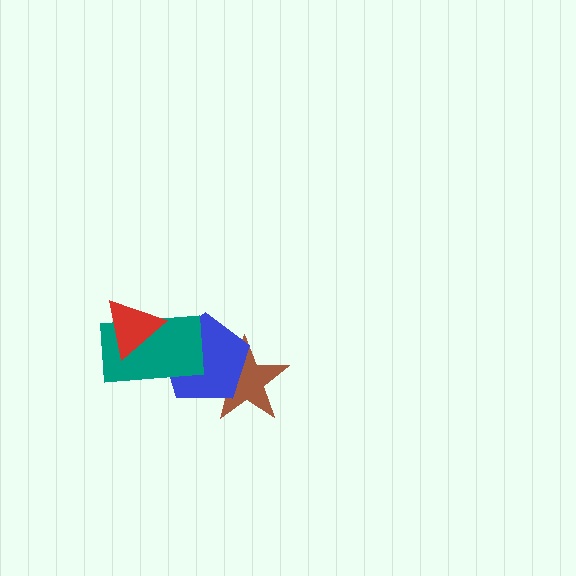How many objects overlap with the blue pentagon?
2 objects overlap with the blue pentagon.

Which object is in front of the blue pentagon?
The teal rectangle is in front of the blue pentagon.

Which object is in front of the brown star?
The blue pentagon is in front of the brown star.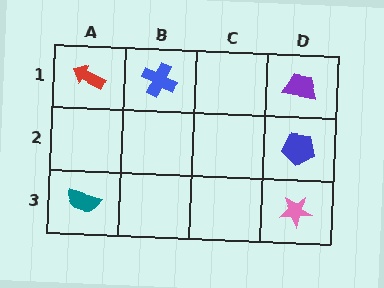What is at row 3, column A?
A teal semicircle.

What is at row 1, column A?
A red arrow.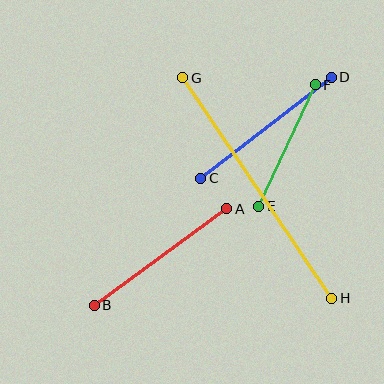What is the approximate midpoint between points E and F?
The midpoint is at approximately (287, 146) pixels.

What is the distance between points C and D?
The distance is approximately 165 pixels.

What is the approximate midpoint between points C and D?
The midpoint is at approximately (266, 128) pixels.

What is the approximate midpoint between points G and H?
The midpoint is at approximately (257, 188) pixels.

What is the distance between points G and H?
The distance is approximately 266 pixels.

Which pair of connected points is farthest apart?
Points G and H are farthest apart.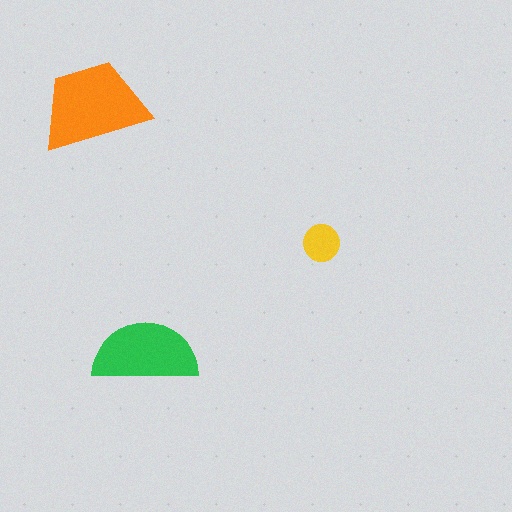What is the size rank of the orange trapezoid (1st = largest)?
1st.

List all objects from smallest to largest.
The yellow circle, the green semicircle, the orange trapezoid.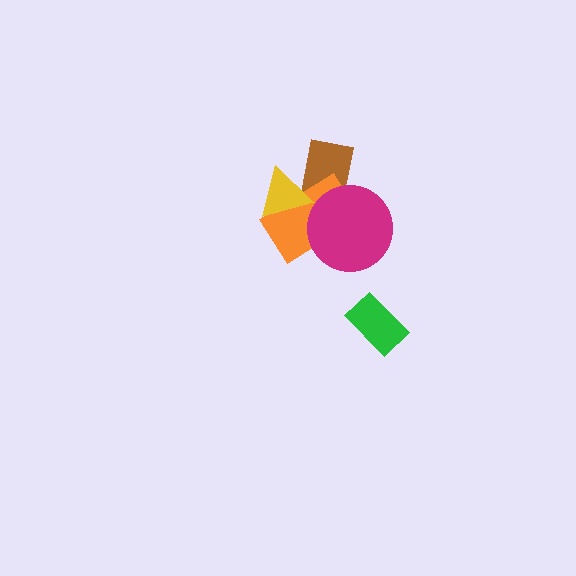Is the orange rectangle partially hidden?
Yes, it is partially covered by another shape.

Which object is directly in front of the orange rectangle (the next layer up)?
The magenta circle is directly in front of the orange rectangle.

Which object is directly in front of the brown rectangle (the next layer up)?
The orange rectangle is directly in front of the brown rectangle.